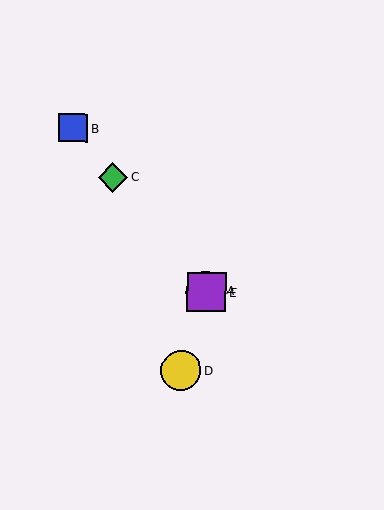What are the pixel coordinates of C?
Object C is at (113, 177).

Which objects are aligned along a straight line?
Objects A, B, C, E are aligned along a straight line.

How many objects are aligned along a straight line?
4 objects (A, B, C, E) are aligned along a straight line.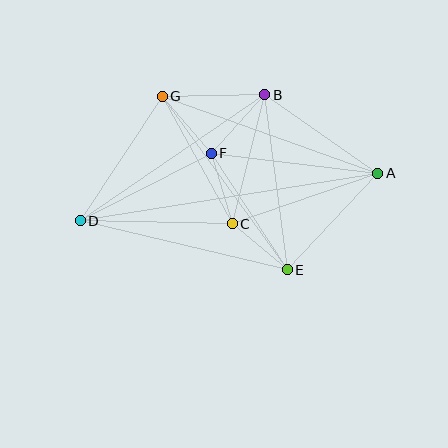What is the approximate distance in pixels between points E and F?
The distance between E and F is approximately 139 pixels.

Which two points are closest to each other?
Points C and E are closest to each other.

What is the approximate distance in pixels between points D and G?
The distance between D and G is approximately 149 pixels.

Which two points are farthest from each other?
Points A and D are farthest from each other.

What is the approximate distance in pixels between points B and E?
The distance between B and E is approximately 177 pixels.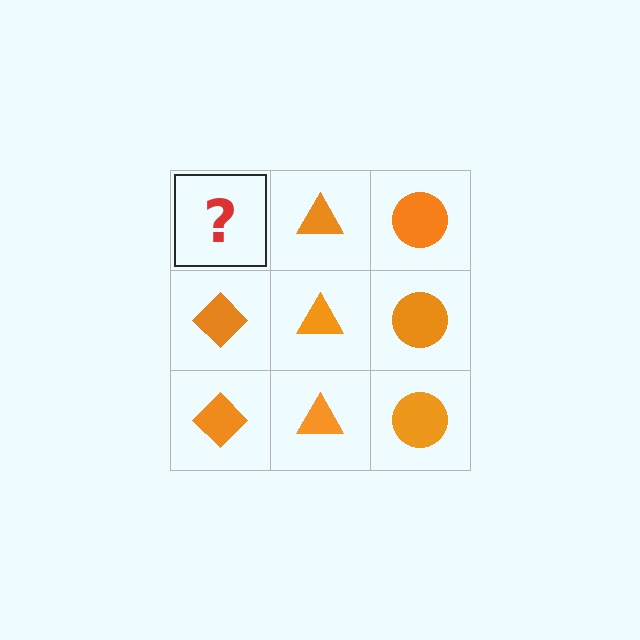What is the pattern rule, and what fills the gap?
The rule is that each column has a consistent shape. The gap should be filled with an orange diamond.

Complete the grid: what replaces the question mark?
The question mark should be replaced with an orange diamond.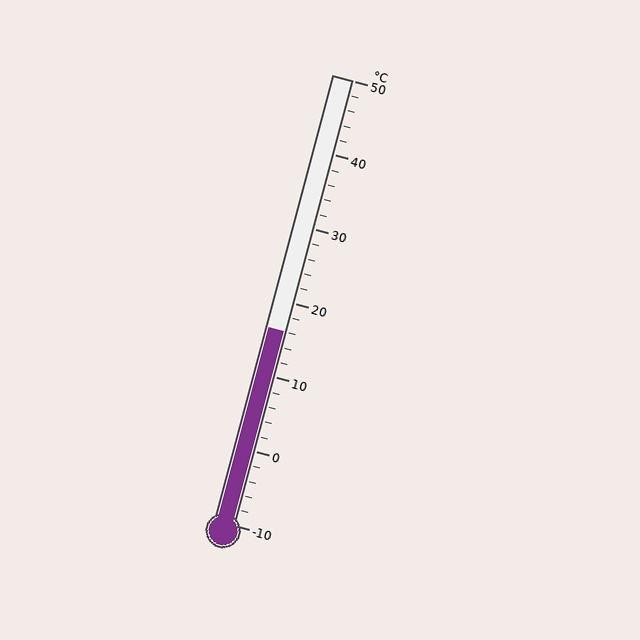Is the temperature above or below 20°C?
The temperature is below 20°C.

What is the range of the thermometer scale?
The thermometer scale ranges from -10°C to 50°C.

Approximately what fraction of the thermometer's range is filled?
The thermometer is filled to approximately 45% of its range.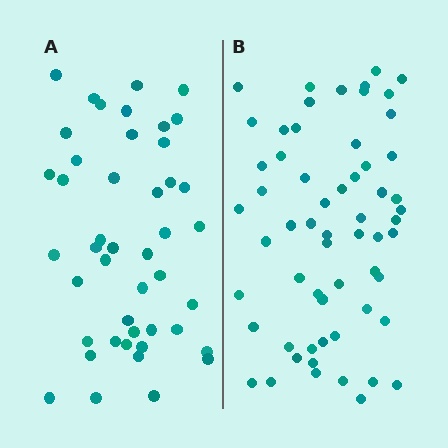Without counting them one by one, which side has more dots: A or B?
Region B (the right region) has more dots.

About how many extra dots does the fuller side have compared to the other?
Region B has approximately 15 more dots than region A.